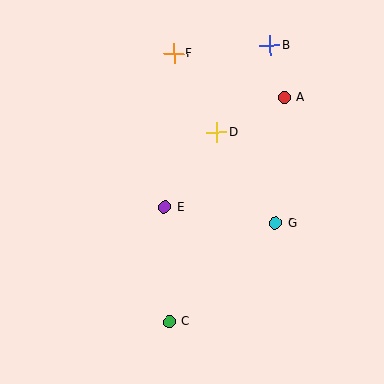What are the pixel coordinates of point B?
Point B is at (270, 45).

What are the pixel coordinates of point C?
Point C is at (170, 322).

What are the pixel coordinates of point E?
Point E is at (165, 207).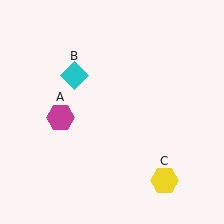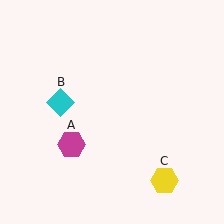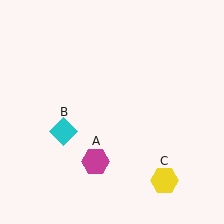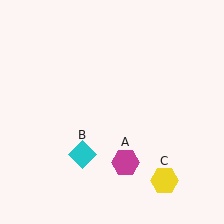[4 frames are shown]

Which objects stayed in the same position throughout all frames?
Yellow hexagon (object C) remained stationary.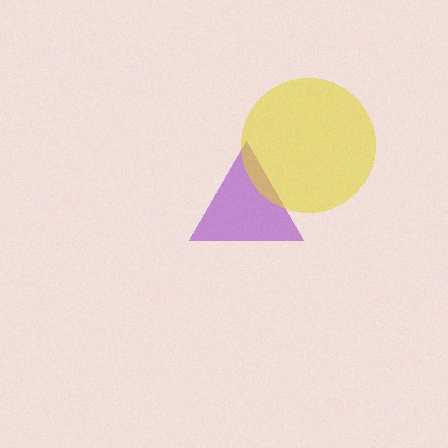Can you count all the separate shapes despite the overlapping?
Yes, there are 2 separate shapes.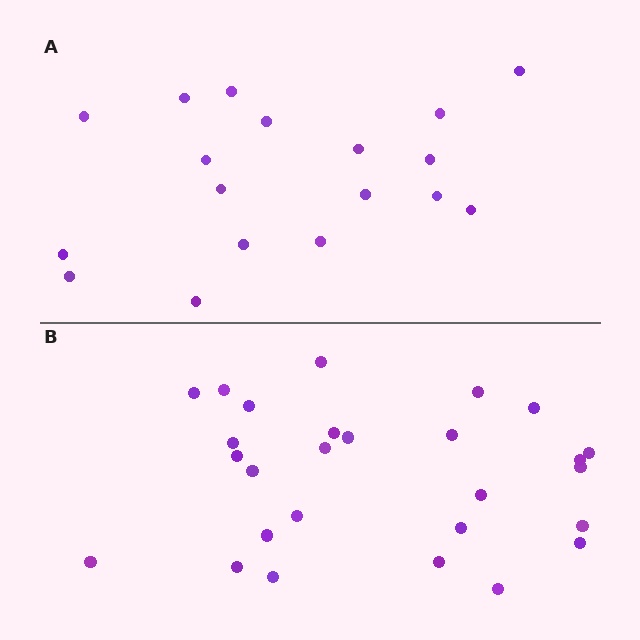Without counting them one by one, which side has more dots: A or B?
Region B (the bottom region) has more dots.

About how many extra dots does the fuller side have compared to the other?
Region B has roughly 8 or so more dots than region A.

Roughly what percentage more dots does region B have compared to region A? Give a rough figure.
About 50% more.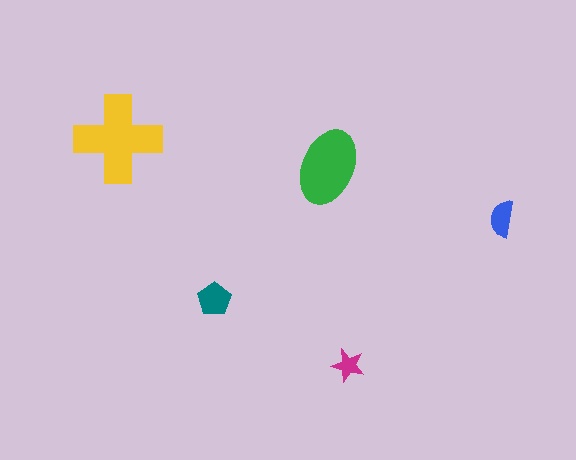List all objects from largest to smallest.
The yellow cross, the green ellipse, the teal pentagon, the blue semicircle, the magenta star.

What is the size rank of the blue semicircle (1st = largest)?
4th.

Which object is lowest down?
The magenta star is bottommost.